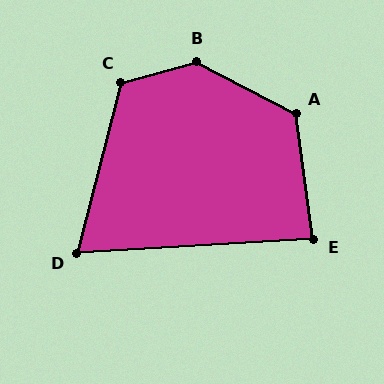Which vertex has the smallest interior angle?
D, at approximately 72 degrees.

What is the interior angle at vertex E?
Approximately 85 degrees (approximately right).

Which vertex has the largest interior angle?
B, at approximately 137 degrees.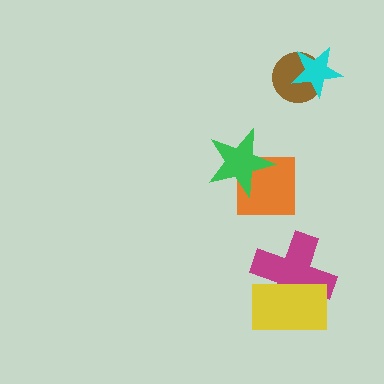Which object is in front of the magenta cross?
The yellow rectangle is in front of the magenta cross.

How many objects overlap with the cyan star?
1 object overlaps with the cyan star.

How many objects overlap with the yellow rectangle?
1 object overlaps with the yellow rectangle.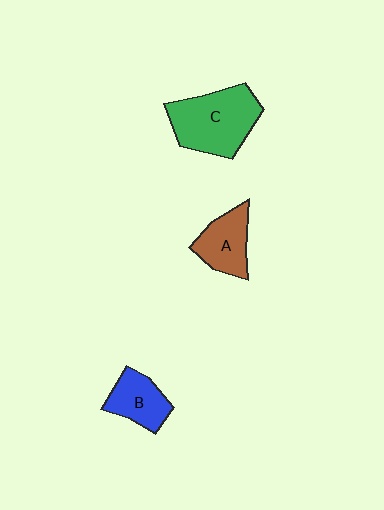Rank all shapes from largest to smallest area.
From largest to smallest: C (green), A (brown), B (blue).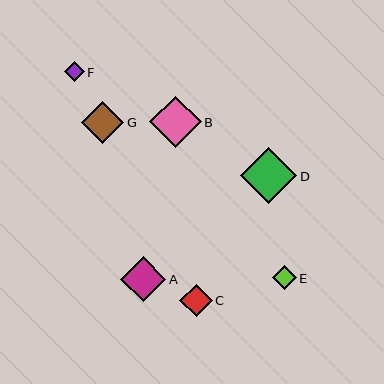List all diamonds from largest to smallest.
From largest to smallest: D, B, A, G, C, E, F.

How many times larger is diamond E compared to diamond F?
Diamond E is approximately 1.2 times the size of diamond F.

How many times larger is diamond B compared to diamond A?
Diamond B is approximately 1.1 times the size of diamond A.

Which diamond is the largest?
Diamond D is the largest with a size of approximately 57 pixels.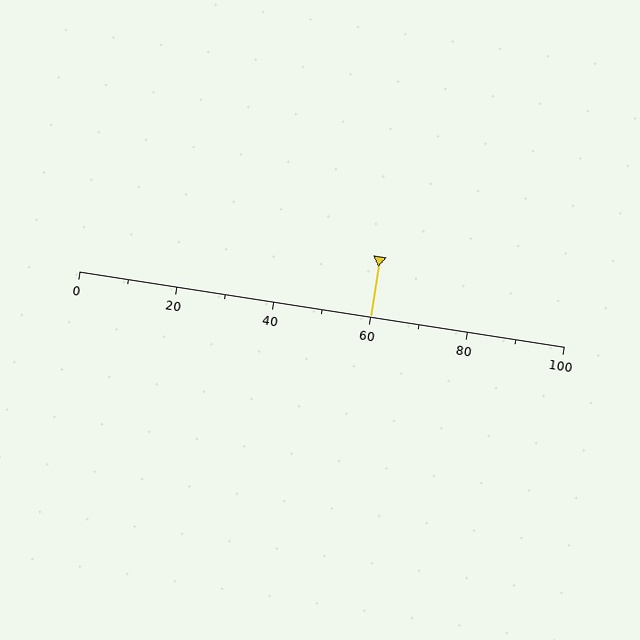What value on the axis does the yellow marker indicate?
The marker indicates approximately 60.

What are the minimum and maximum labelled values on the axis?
The axis runs from 0 to 100.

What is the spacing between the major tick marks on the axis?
The major ticks are spaced 20 apart.